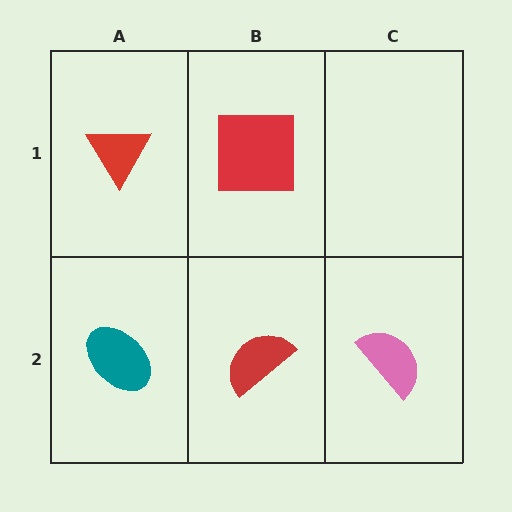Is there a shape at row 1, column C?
No, that cell is empty.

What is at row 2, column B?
A red semicircle.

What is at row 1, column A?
A red triangle.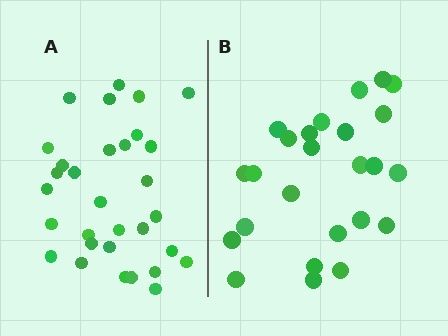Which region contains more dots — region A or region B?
Region A (the left region) has more dots.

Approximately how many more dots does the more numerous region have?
Region A has about 6 more dots than region B.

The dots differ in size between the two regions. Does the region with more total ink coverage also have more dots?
No. Region B has more total ink coverage because its dots are larger, but region A actually contains more individual dots. Total area can be misleading — the number of items is what matters here.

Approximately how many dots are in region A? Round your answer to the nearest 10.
About 30 dots. (The exact count is 31, which rounds to 30.)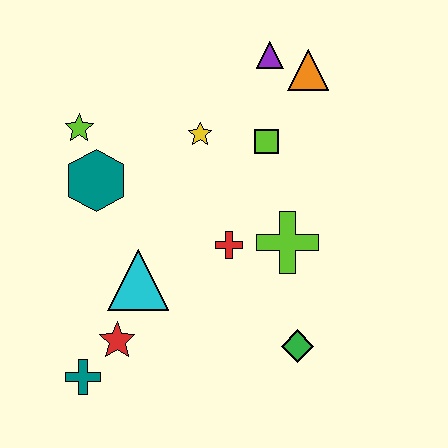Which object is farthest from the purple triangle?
The teal cross is farthest from the purple triangle.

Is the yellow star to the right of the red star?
Yes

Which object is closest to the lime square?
The yellow star is closest to the lime square.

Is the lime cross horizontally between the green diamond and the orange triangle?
No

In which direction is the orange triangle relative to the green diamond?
The orange triangle is above the green diamond.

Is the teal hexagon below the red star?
No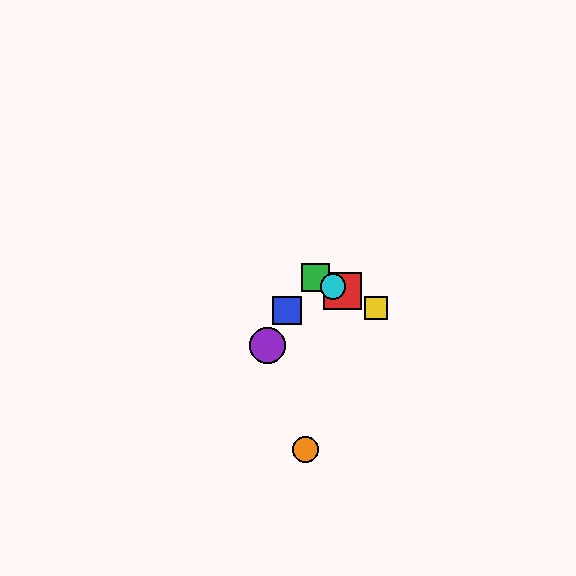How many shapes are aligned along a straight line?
4 shapes (the red square, the green square, the yellow square, the cyan circle) are aligned along a straight line.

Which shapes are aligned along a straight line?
The red square, the green square, the yellow square, the cyan circle are aligned along a straight line.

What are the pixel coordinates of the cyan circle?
The cyan circle is at (333, 286).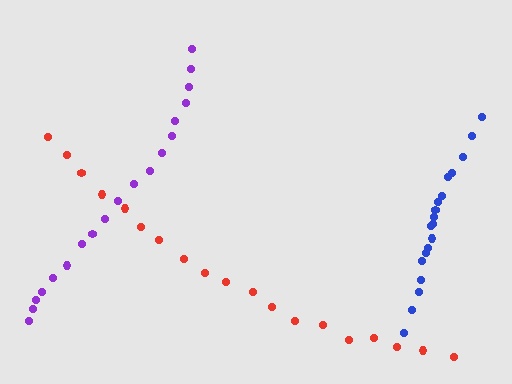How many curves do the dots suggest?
There are 3 distinct paths.